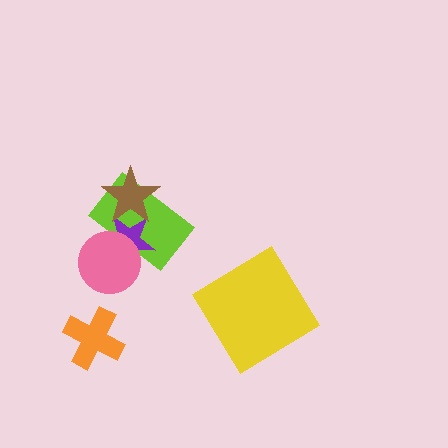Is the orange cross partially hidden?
No, no other shape covers it.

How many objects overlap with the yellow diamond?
0 objects overlap with the yellow diamond.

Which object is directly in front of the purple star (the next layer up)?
The pink circle is directly in front of the purple star.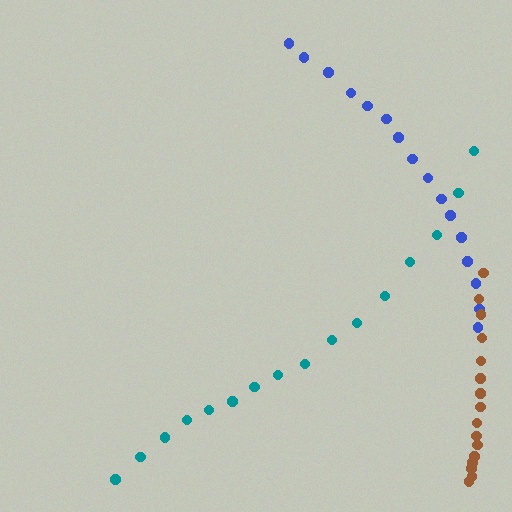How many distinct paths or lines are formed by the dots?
There are 3 distinct paths.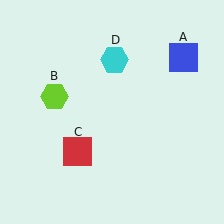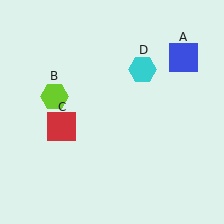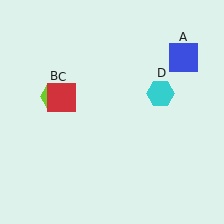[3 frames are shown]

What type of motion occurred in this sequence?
The red square (object C), cyan hexagon (object D) rotated clockwise around the center of the scene.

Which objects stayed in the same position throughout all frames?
Blue square (object A) and lime hexagon (object B) remained stationary.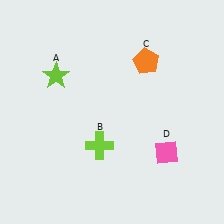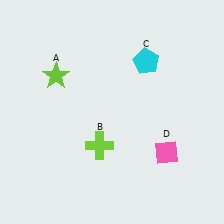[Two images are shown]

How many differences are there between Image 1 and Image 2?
There is 1 difference between the two images.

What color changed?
The pentagon (C) changed from orange in Image 1 to cyan in Image 2.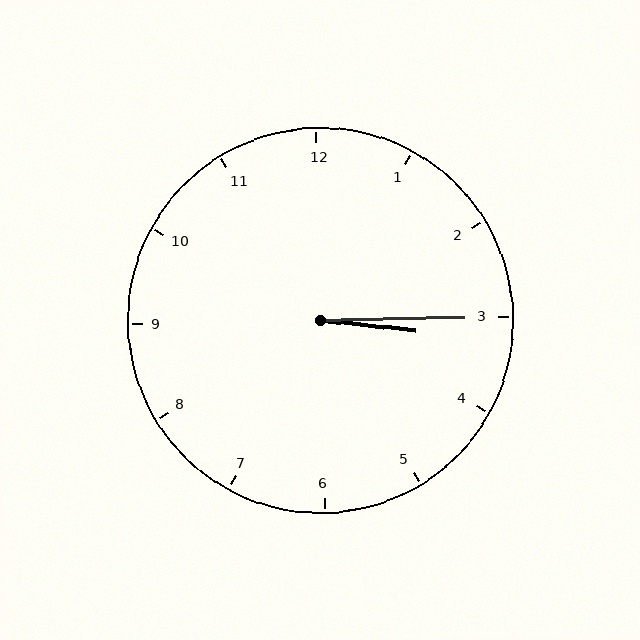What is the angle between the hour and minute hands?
Approximately 8 degrees.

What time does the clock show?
3:15.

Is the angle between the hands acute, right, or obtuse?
It is acute.